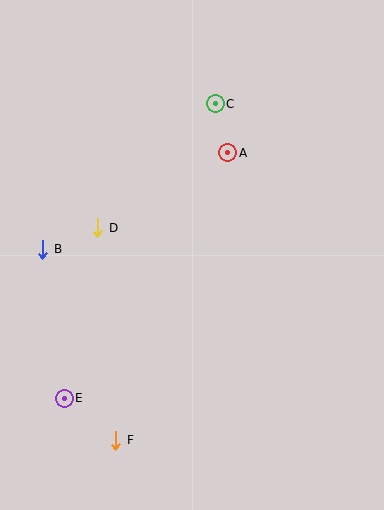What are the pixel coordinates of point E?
Point E is at (64, 398).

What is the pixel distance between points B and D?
The distance between B and D is 59 pixels.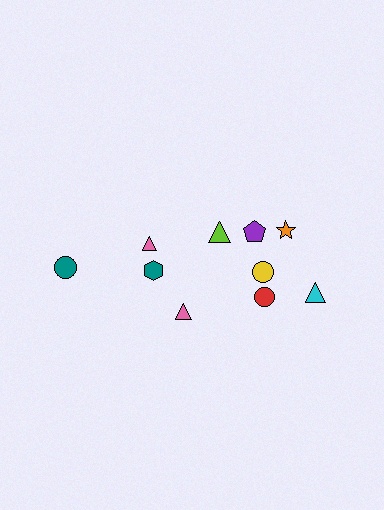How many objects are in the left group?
There are 4 objects.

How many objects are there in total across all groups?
There are 10 objects.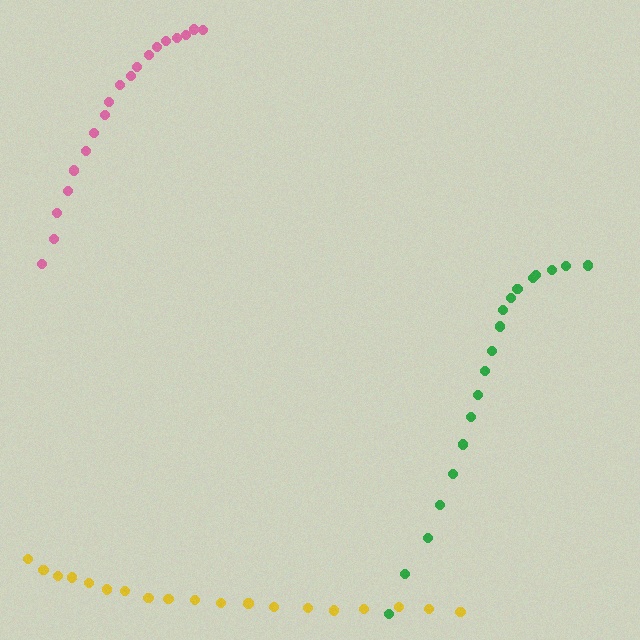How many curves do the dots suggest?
There are 3 distinct paths.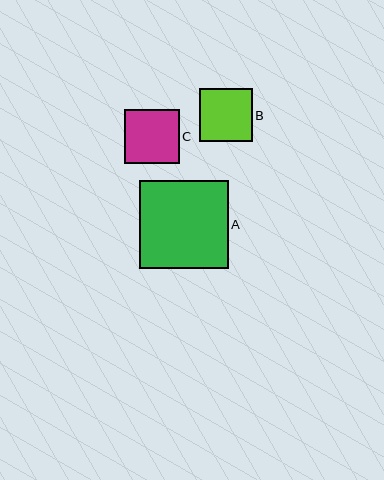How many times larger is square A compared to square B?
Square A is approximately 1.7 times the size of square B.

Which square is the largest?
Square A is the largest with a size of approximately 89 pixels.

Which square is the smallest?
Square B is the smallest with a size of approximately 53 pixels.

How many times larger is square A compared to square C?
Square A is approximately 1.6 times the size of square C.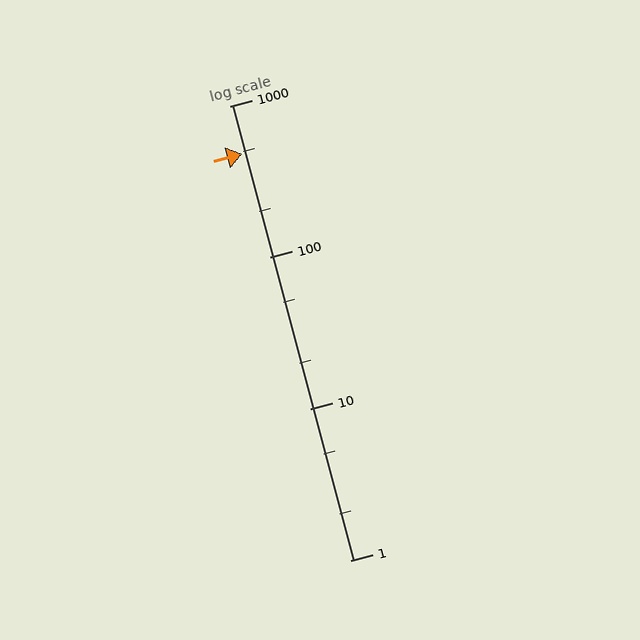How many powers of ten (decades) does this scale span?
The scale spans 3 decades, from 1 to 1000.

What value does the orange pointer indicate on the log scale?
The pointer indicates approximately 480.